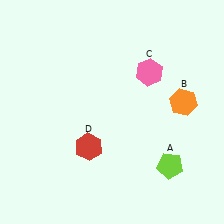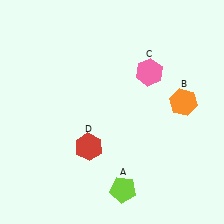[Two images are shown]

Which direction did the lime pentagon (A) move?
The lime pentagon (A) moved left.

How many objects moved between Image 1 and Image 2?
1 object moved between the two images.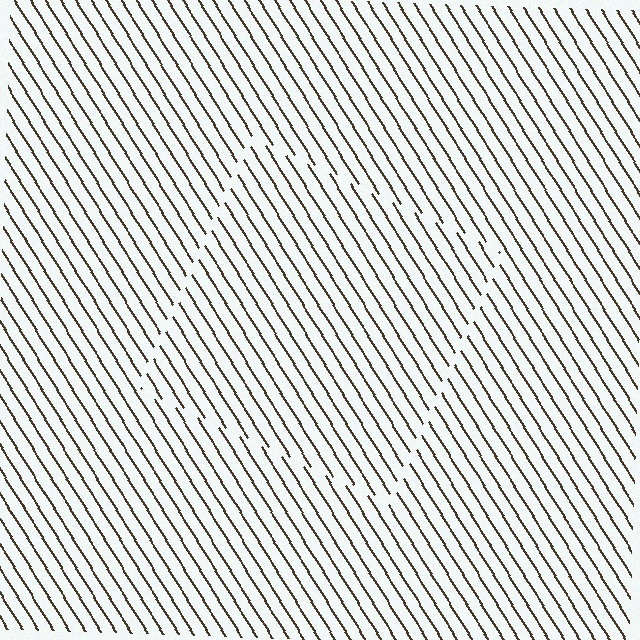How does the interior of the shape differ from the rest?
The interior of the shape contains the same grating, shifted by half a period — the contour is defined by the phase discontinuity where line-ends from the inner and outer gratings abut.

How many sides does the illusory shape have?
4 sides — the line-ends trace a square.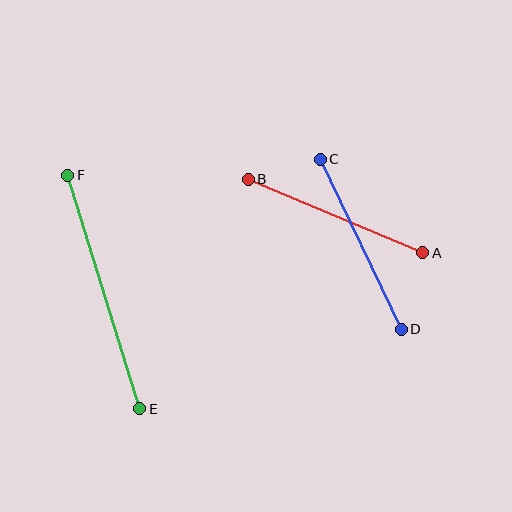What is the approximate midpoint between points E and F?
The midpoint is at approximately (104, 292) pixels.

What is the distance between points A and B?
The distance is approximately 189 pixels.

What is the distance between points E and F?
The distance is approximately 244 pixels.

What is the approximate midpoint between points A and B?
The midpoint is at approximately (336, 216) pixels.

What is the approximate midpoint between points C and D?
The midpoint is at approximately (361, 244) pixels.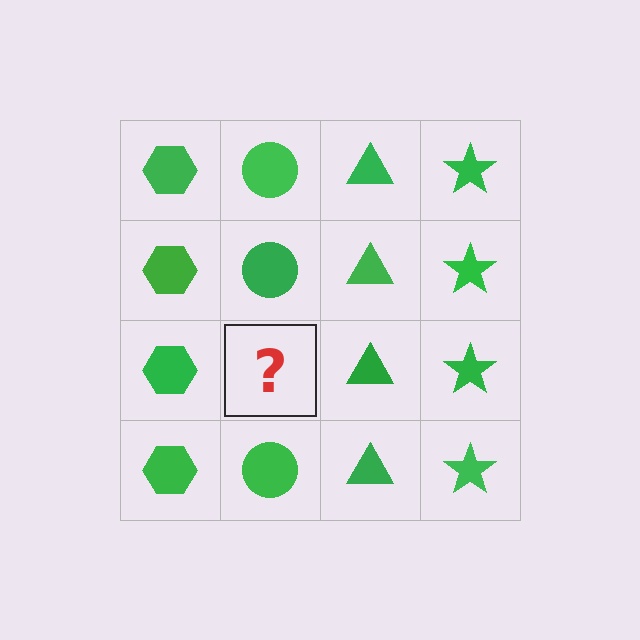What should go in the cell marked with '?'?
The missing cell should contain a green circle.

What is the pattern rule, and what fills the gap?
The rule is that each column has a consistent shape. The gap should be filled with a green circle.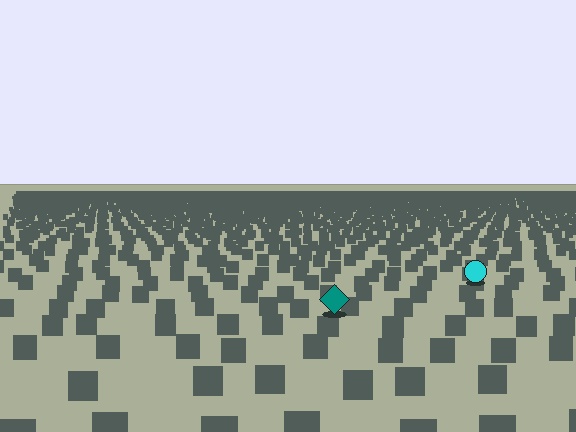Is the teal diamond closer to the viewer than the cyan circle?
Yes. The teal diamond is closer — you can tell from the texture gradient: the ground texture is coarser near it.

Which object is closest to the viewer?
The teal diamond is closest. The texture marks near it are larger and more spread out.